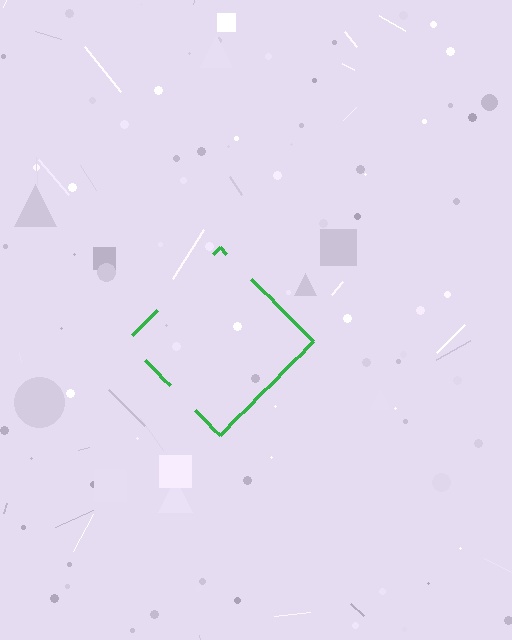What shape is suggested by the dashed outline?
The dashed outline suggests a diamond.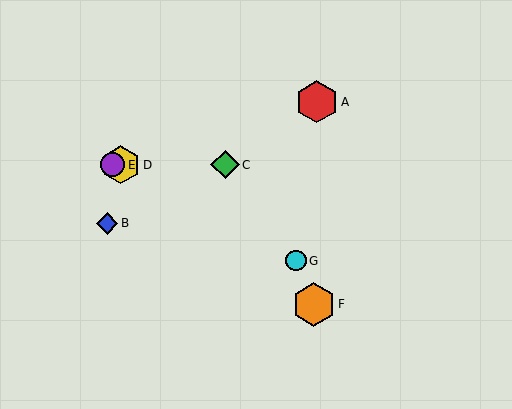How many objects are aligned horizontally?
3 objects (C, D, E) are aligned horizontally.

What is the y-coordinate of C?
Object C is at y≈165.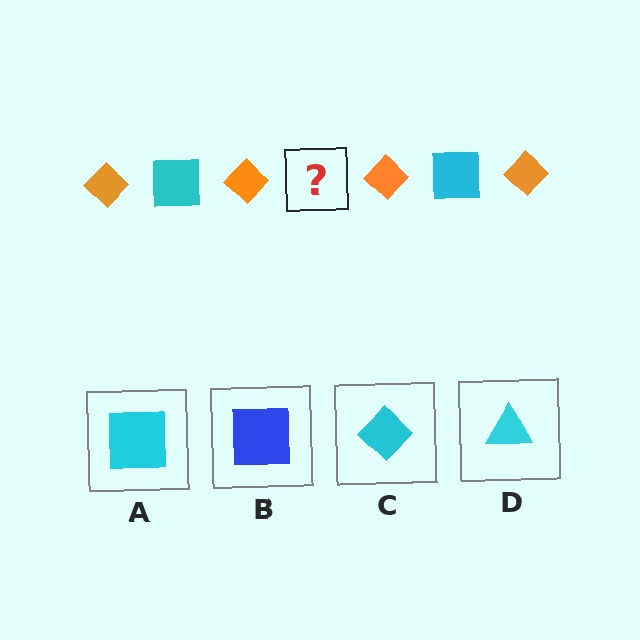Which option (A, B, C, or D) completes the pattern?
A.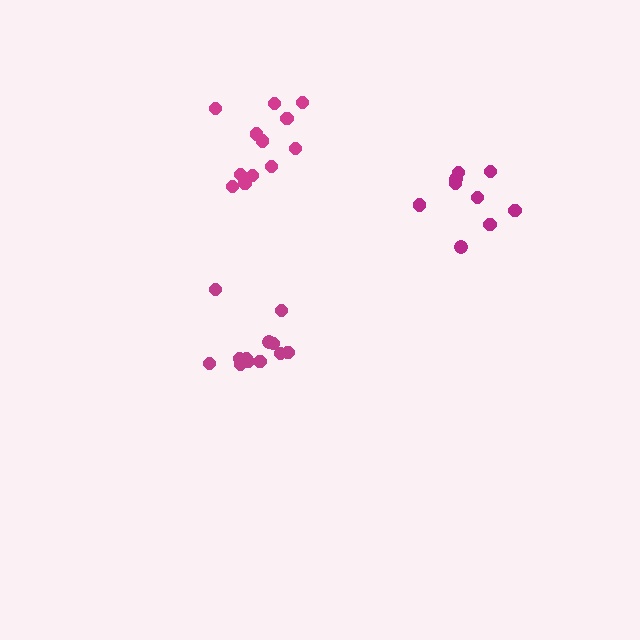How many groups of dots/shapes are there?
There are 3 groups.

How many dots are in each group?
Group 1: 12 dots, Group 2: 9 dots, Group 3: 12 dots (33 total).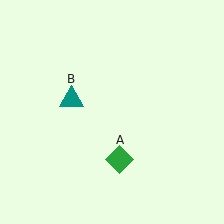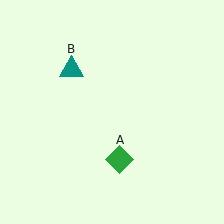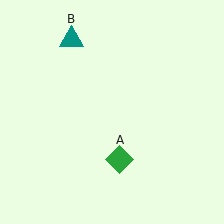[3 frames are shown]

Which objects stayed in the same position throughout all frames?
Green diamond (object A) remained stationary.